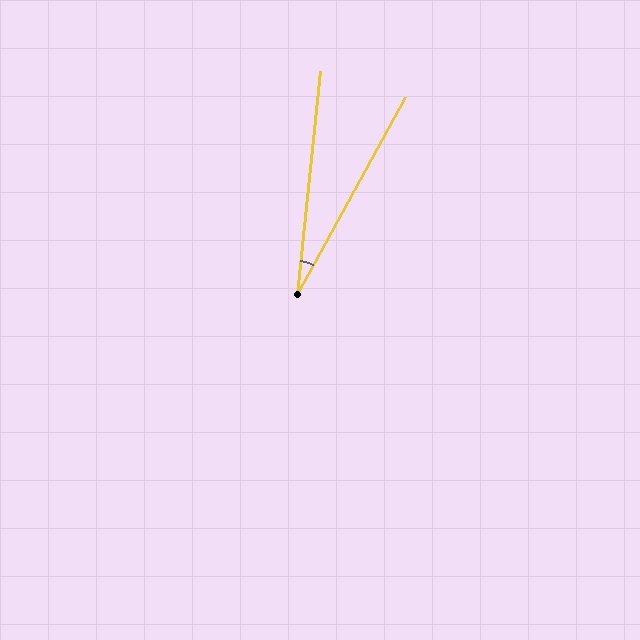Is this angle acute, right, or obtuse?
It is acute.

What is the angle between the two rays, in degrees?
Approximately 23 degrees.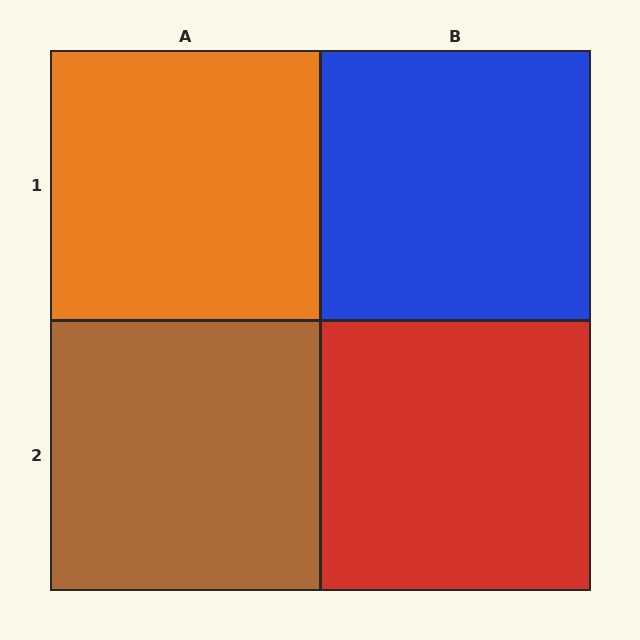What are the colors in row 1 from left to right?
Orange, blue.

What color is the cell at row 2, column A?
Brown.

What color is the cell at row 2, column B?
Red.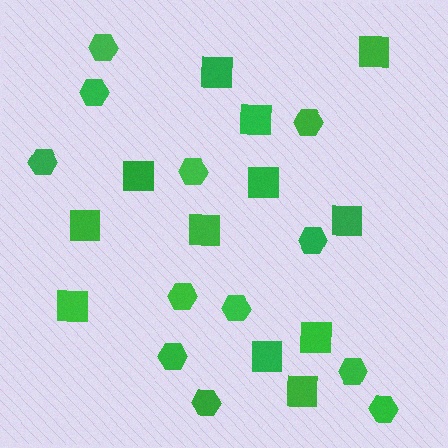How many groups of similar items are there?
There are 2 groups: one group of squares (12) and one group of hexagons (12).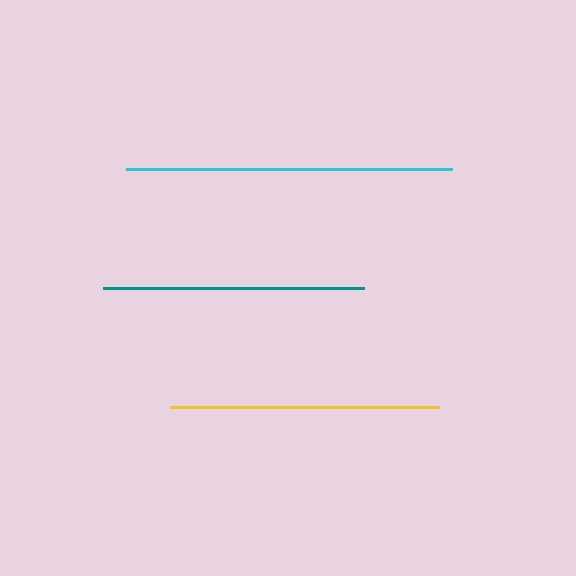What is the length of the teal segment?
The teal segment is approximately 261 pixels long.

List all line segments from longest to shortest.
From longest to shortest: cyan, yellow, teal.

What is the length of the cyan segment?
The cyan segment is approximately 326 pixels long.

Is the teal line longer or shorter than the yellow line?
The yellow line is longer than the teal line.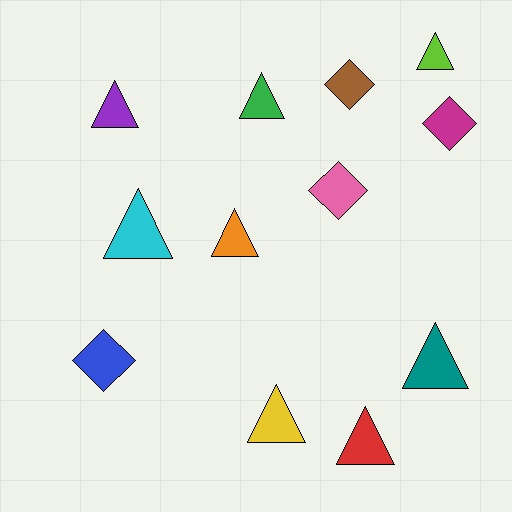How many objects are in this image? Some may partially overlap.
There are 12 objects.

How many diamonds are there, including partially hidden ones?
There are 4 diamonds.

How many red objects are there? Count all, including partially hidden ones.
There is 1 red object.